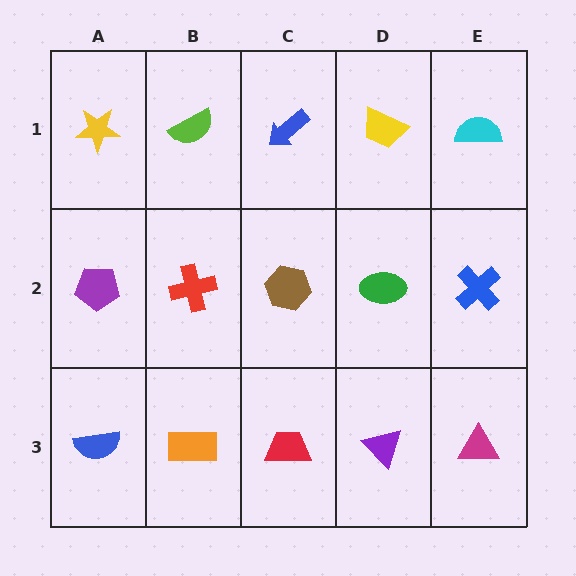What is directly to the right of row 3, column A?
An orange rectangle.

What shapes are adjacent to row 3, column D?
A green ellipse (row 2, column D), a red trapezoid (row 3, column C), a magenta triangle (row 3, column E).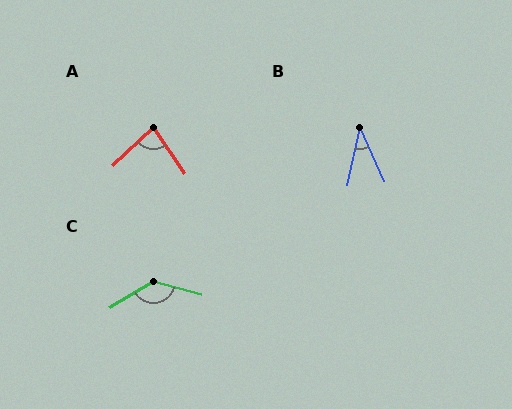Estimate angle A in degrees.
Approximately 80 degrees.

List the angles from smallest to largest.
B (36°), A (80°), C (134°).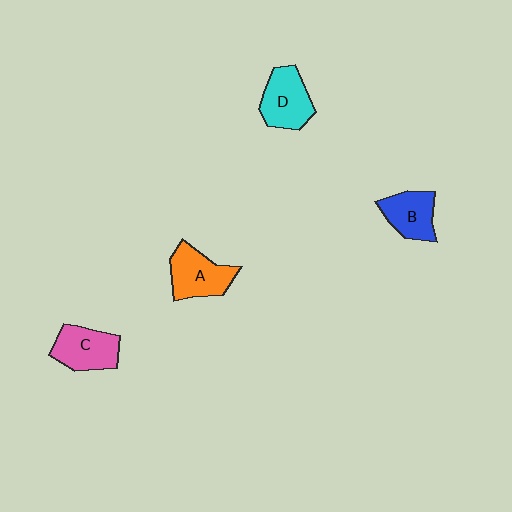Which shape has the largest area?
Shape A (orange).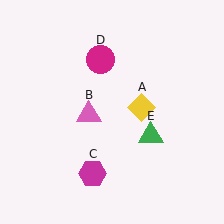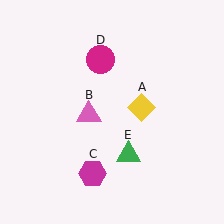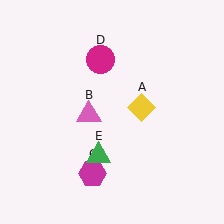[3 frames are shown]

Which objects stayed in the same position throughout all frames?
Yellow diamond (object A) and pink triangle (object B) and magenta hexagon (object C) and magenta circle (object D) remained stationary.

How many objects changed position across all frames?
1 object changed position: green triangle (object E).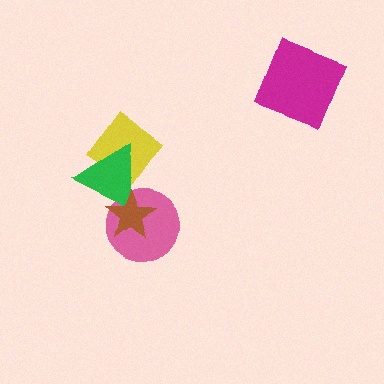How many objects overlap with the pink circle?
2 objects overlap with the pink circle.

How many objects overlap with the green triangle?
3 objects overlap with the green triangle.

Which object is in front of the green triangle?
The brown star is in front of the green triangle.